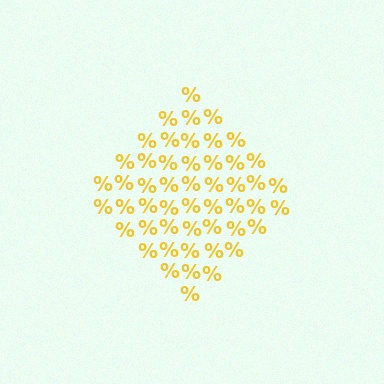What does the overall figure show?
The overall figure shows a diamond.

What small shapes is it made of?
It is made of small percent signs.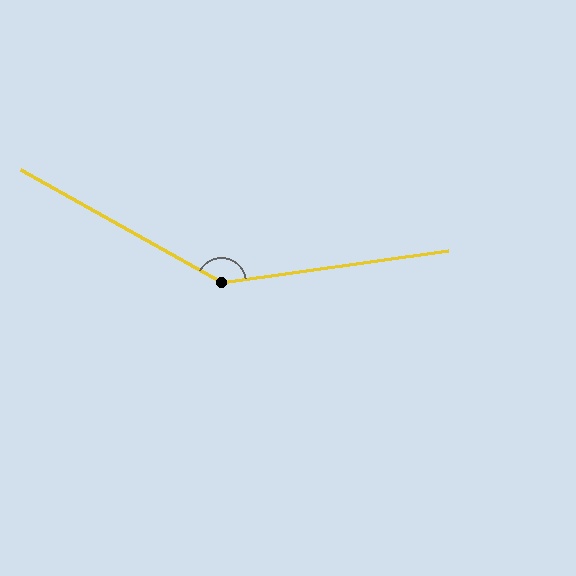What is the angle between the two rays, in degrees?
Approximately 143 degrees.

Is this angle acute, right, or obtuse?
It is obtuse.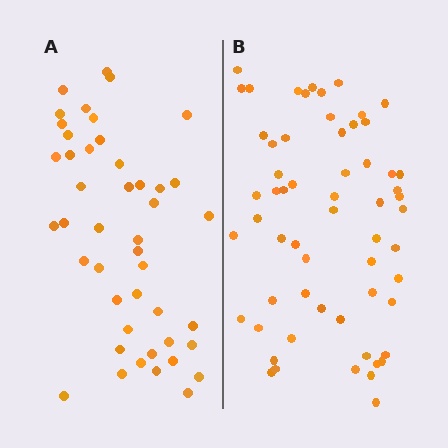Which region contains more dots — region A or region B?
Region B (the right region) has more dots.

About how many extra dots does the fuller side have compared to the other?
Region B has approximately 15 more dots than region A.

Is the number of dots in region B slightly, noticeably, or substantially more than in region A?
Region B has noticeably more, but not dramatically so. The ratio is roughly 1.3 to 1.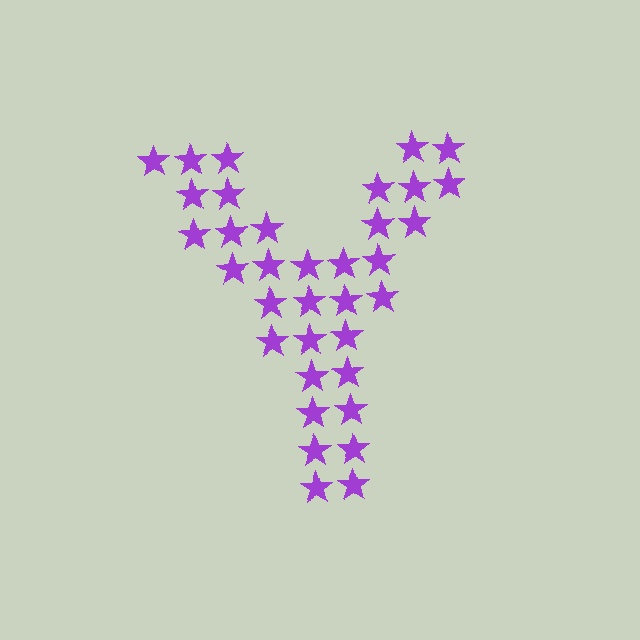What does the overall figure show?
The overall figure shows the letter Y.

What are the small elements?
The small elements are stars.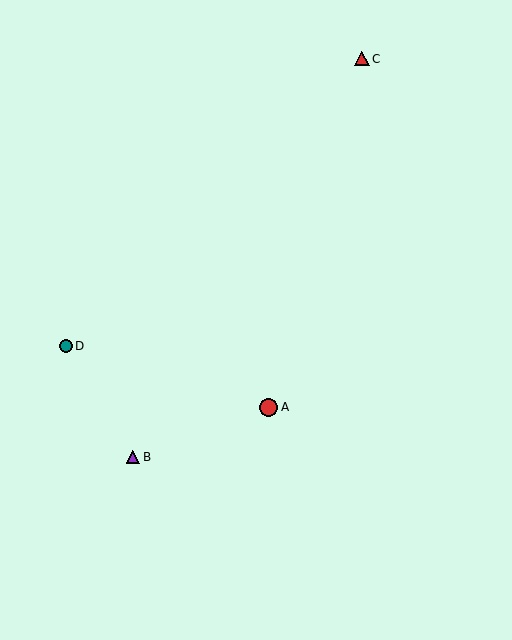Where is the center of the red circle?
The center of the red circle is at (269, 407).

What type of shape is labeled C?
Shape C is a red triangle.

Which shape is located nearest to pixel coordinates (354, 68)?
The red triangle (labeled C) at (362, 59) is nearest to that location.